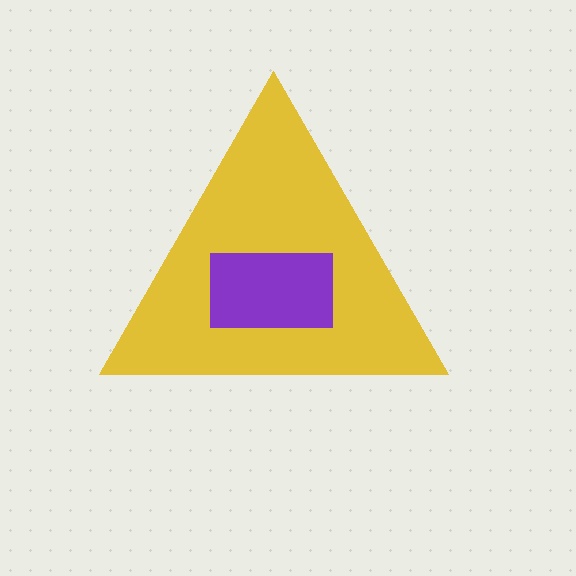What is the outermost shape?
The yellow triangle.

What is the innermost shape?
The purple rectangle.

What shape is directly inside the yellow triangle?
The purple rectangle.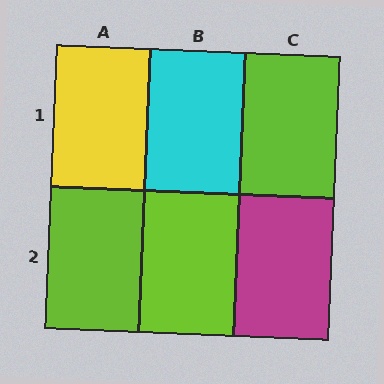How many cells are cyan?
1 cell is cyan.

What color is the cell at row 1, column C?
Lime.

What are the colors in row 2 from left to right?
Lime, lime, magenta.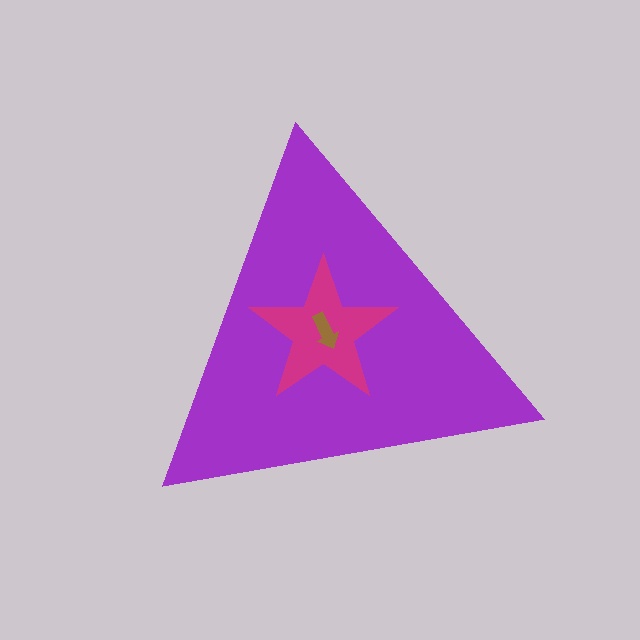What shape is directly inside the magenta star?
The brown arrow.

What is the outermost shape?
The purple triangle.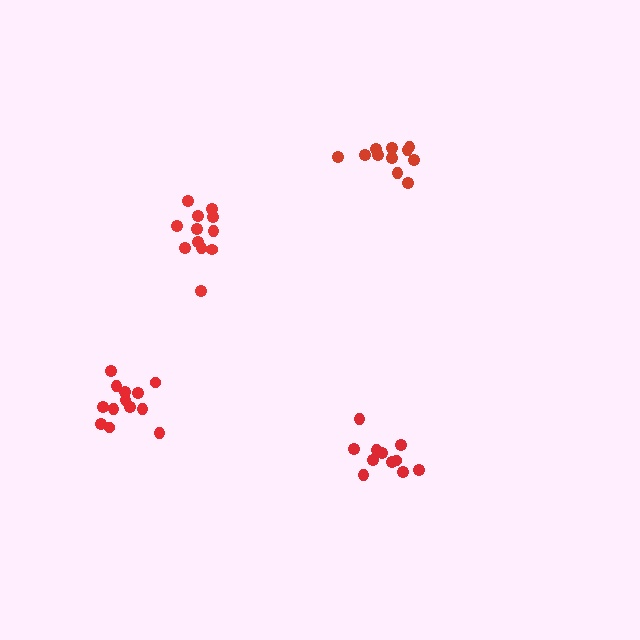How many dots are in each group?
Group 1: 11 dots, Group 2: 13 dots, Group 3: 12 dots, Group 4: 11 dots (47 total).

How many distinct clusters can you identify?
There are 4 distinct clusters.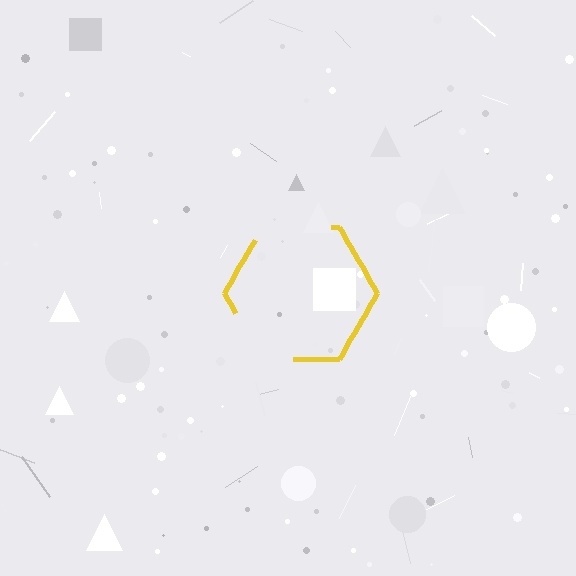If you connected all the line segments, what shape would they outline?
They would outline a hexagon.